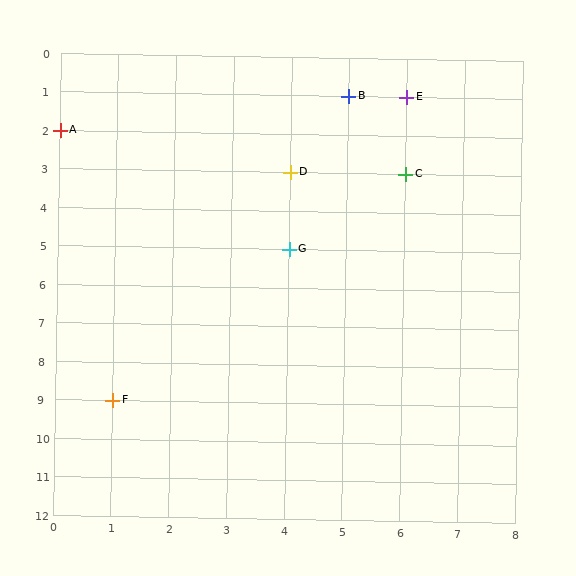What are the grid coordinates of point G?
Point G is at grid coordinates (4, 5).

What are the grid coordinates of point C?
Point C is at grid coordinates (6, 3).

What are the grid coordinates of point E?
Point E is at grid coordinates (6, 1).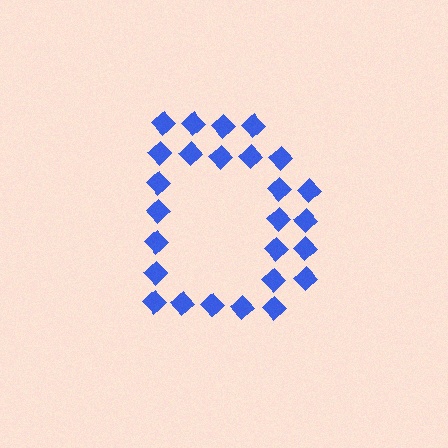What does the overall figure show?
The overall figure shows the letter D.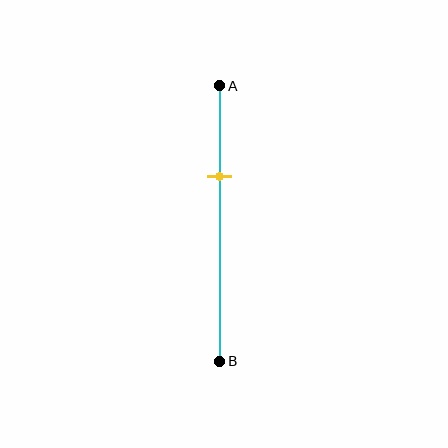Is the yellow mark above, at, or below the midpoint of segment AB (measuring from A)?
The yellow mark is above the midpoint of segment AB.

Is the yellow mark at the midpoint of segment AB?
No, the mark is at about 35% from A, not at the 50% midpoint.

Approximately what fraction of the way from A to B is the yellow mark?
The yellow mark is approximately 35% of the way from A to B.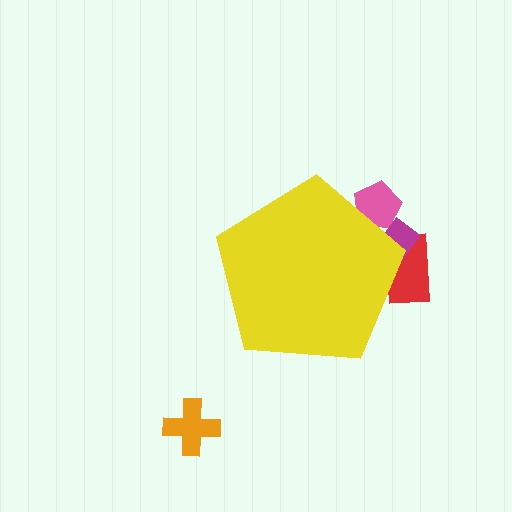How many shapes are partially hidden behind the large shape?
3 shapes are partially hidden.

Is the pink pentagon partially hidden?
Yes, the pink pentagon is partially hidden behind the yellow pentagon.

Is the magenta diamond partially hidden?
Yes, the magenta diamond is partially hidden behind the yellow pentagon.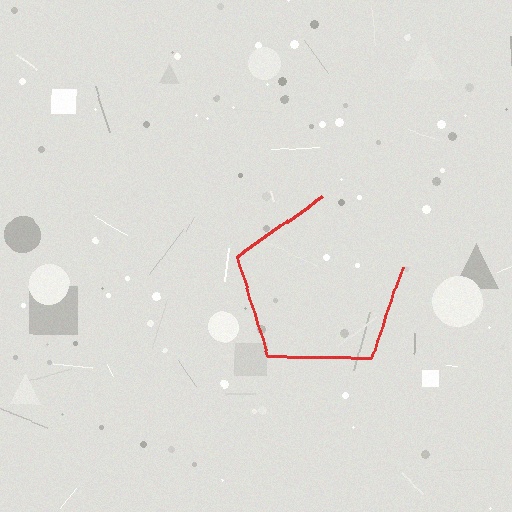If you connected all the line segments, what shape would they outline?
They would outline a pentagon.